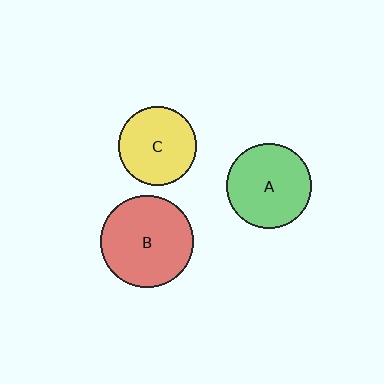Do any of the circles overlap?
No, none of the circles overlap.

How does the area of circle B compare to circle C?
Approximately 1.4 times.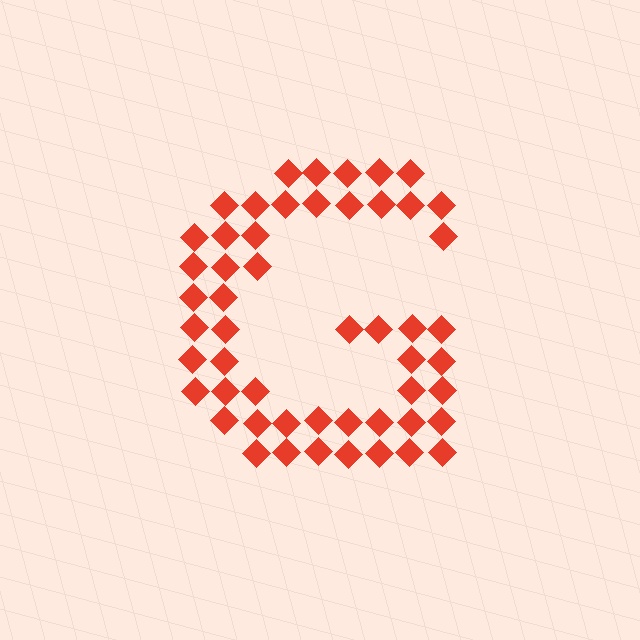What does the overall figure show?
The overall figure shows the letter G.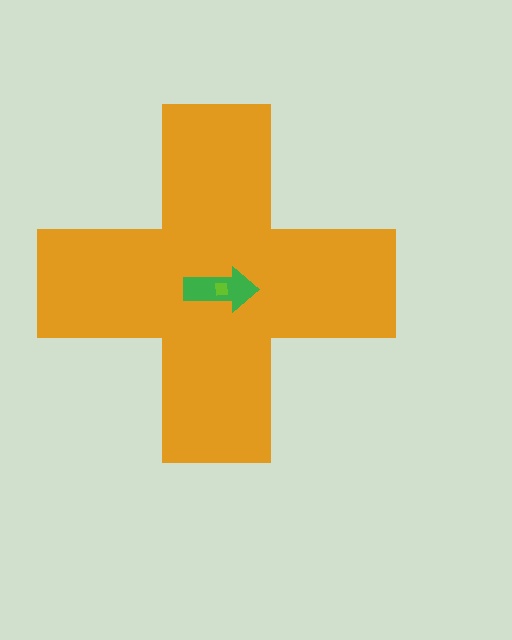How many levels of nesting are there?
3.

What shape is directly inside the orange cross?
The green arrow.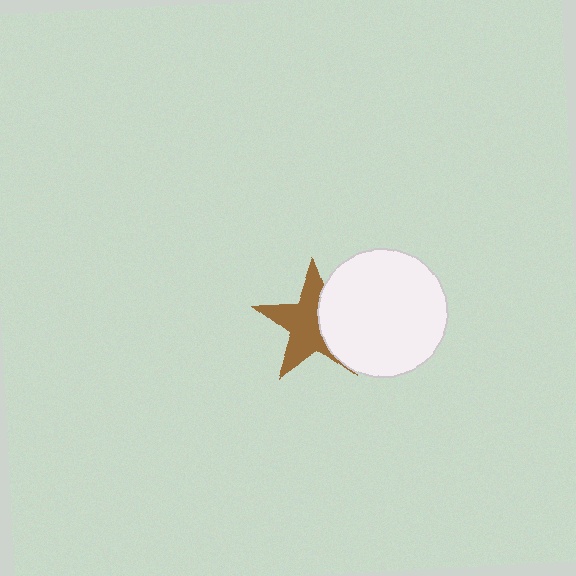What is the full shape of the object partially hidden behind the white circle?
The partially hidden object is a brown star.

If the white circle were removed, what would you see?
You would see the complete brown star.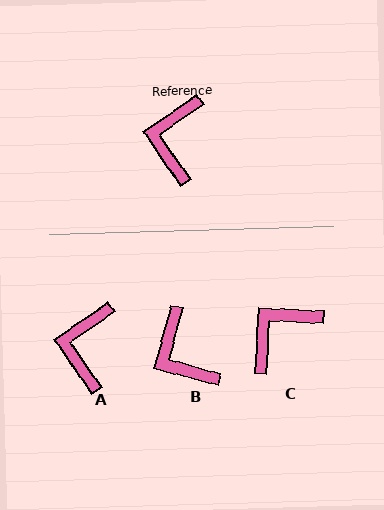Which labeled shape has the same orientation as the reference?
A.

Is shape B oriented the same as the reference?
No, it is off by about 40 degrees.